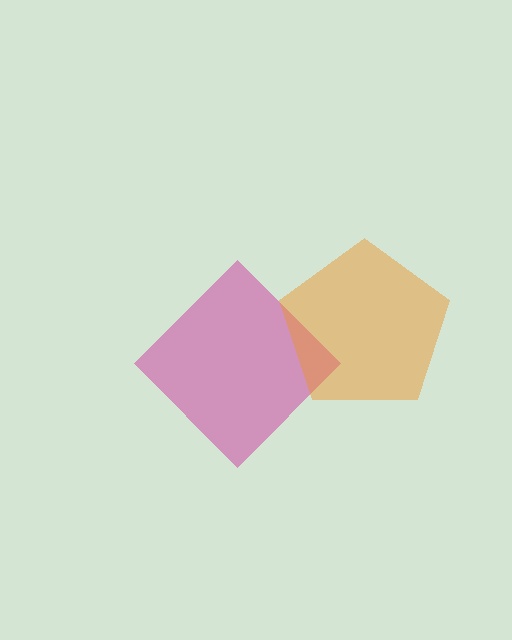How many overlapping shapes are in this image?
There are 2 overlapping shapes in the image.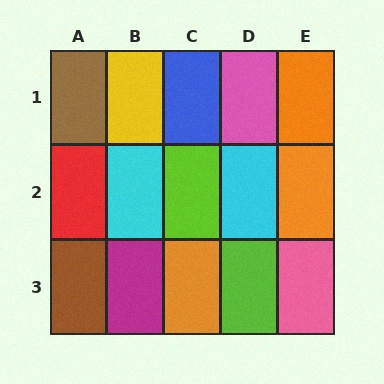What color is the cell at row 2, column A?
Red.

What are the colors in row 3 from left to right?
Brown, magenta, orange, lime, pink.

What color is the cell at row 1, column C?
Blue.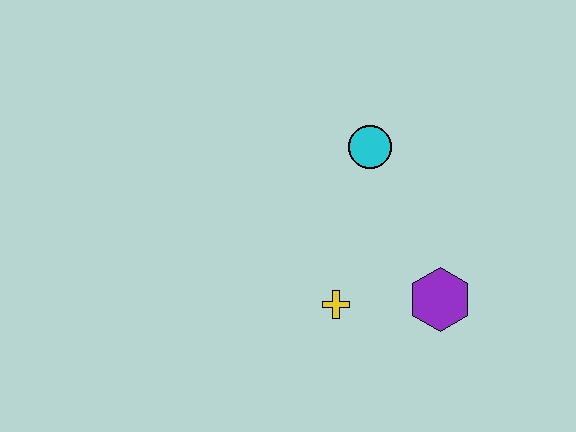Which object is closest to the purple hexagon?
The yellow cross is closest to the purple hexagon.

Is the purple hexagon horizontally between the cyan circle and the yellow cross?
No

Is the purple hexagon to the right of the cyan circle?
Yes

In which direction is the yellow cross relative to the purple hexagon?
The yellow cross is to the left of the purple hexagon.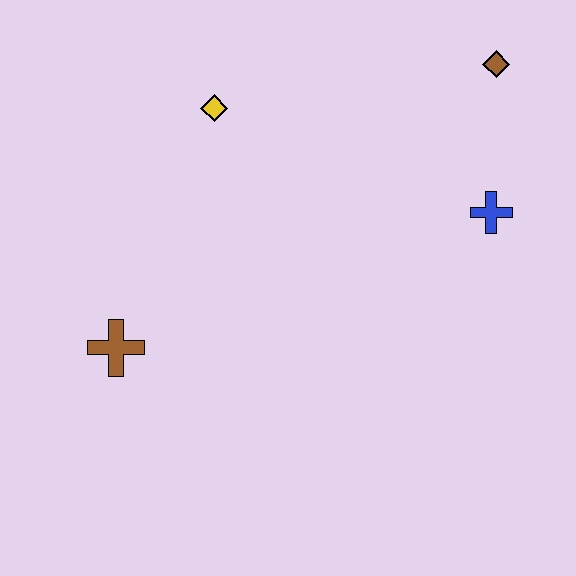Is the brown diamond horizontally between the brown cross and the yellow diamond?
No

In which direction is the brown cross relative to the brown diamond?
The brown cross is to the left of the brown diamond.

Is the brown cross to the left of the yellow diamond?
Yes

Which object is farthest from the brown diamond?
The brown cross is farthest from the brown diamond.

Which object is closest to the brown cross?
The yellow diamond is closest to the brown cross.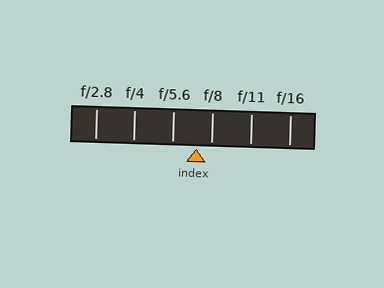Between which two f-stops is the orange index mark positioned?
The index mark is between f/5.6 and f/8.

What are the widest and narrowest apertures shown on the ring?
The widest aperture shown is f/2.8 and the narrowest is f/16.